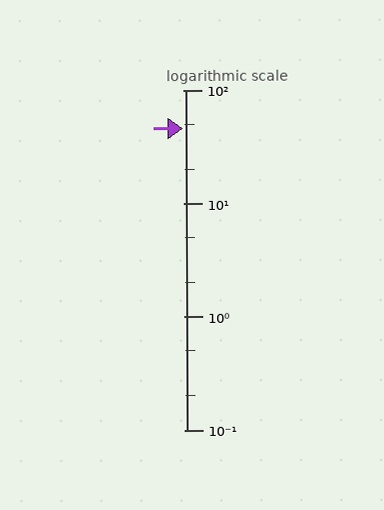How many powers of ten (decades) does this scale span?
The scale spans 3 decades, from 0.1 to 100.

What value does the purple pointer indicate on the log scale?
The pointer indicates approximately 46.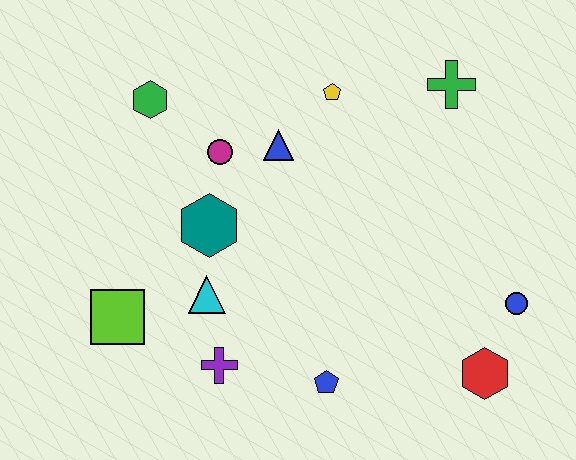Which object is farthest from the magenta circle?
The red hexagon is farthest from the magenta circle.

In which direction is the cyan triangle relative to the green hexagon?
The cyan triangle is below the green hexagon.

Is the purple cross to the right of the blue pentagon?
No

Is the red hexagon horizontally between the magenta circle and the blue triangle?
No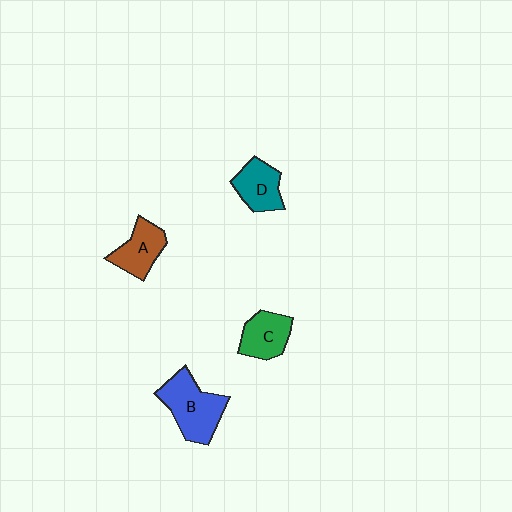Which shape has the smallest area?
Shape A (brown).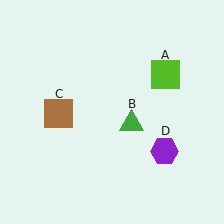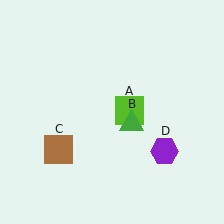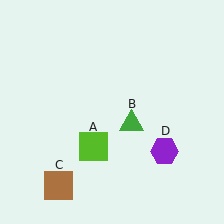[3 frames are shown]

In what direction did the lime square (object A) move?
The lime square (object A) moved down and to the left.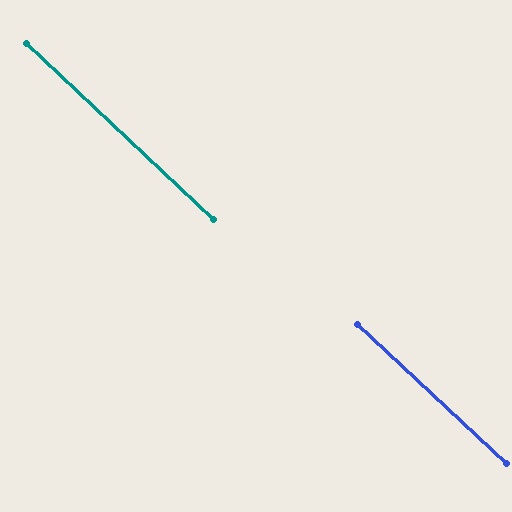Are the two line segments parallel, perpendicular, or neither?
Parallel — their directions differ by only 0.3°.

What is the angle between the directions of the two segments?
Approximately 0 degrees.